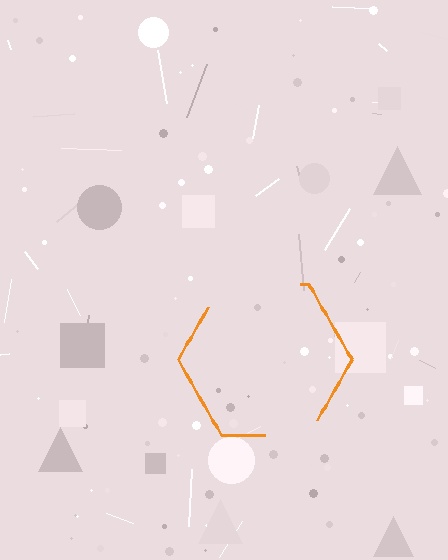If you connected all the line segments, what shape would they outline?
They would outline a hexagon.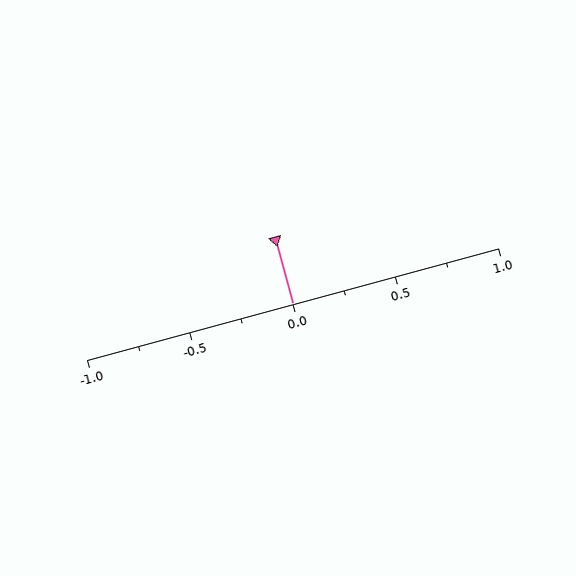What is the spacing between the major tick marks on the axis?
The major ticks are spaced 0.5 apart.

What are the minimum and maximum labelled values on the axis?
The axis runs from -1.0 to 1.0.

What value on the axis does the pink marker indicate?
The marker indicates approximately 0.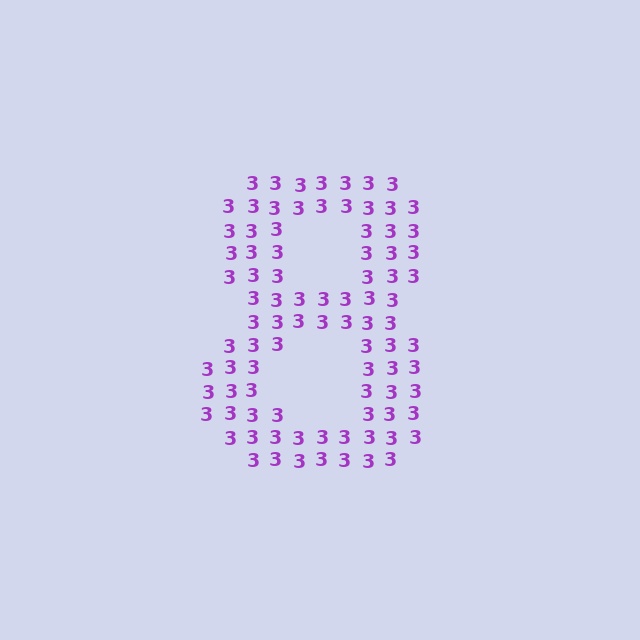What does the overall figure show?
The overall figure shows the digit 8.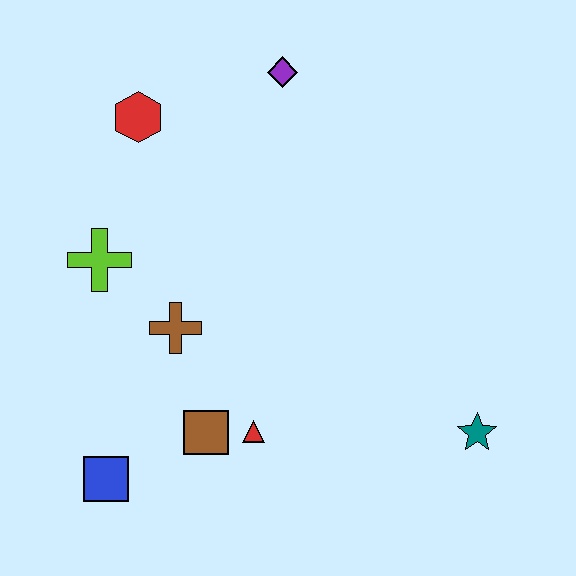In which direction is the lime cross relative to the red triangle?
The lime cross is above the red triangle.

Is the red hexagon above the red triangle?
Yes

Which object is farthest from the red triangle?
The purple diamond is farthest from the red triangle.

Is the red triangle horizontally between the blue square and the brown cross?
No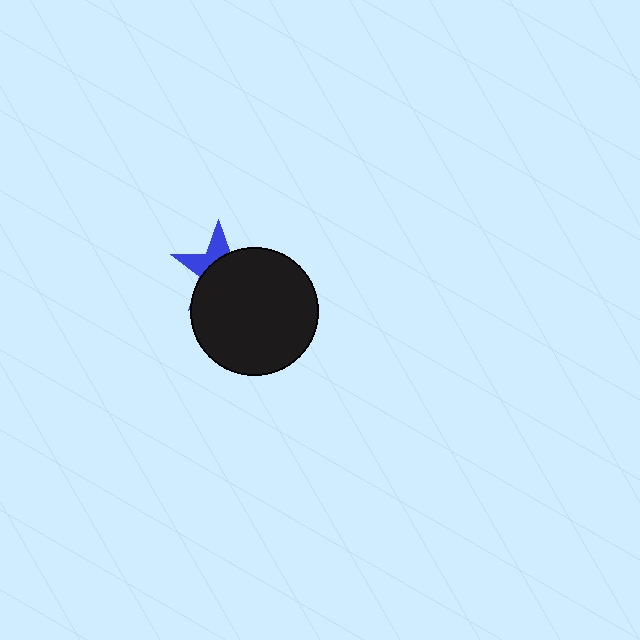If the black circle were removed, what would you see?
You would see the complete blue star.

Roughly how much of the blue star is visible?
A small part of it is visible (roughly 35%).